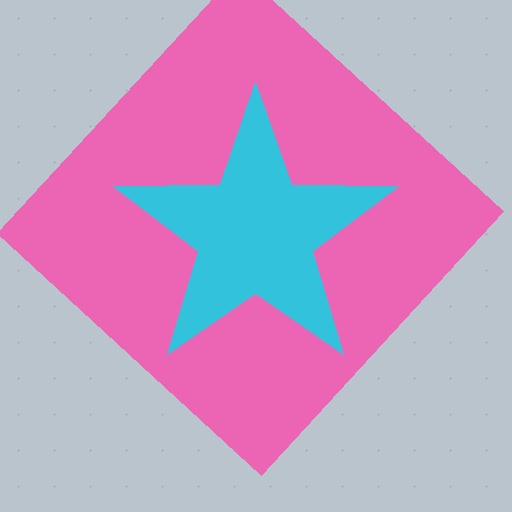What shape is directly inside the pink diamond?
The cyan star.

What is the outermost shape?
The pink diamond.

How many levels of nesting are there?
2.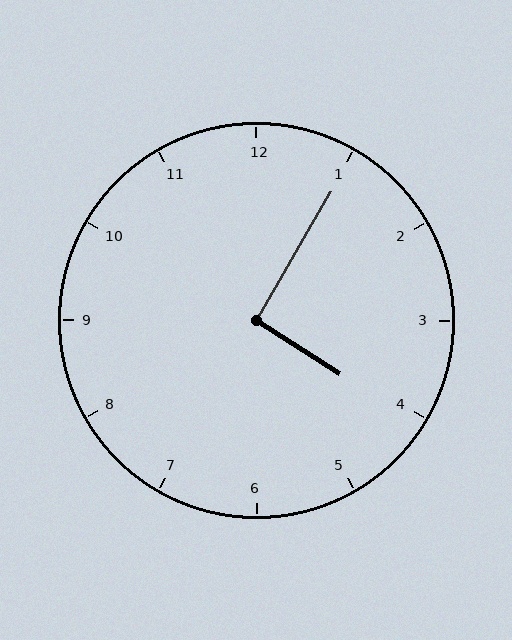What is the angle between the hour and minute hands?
Approximately 92 degrees.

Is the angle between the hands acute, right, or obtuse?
It is right.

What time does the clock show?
4:05.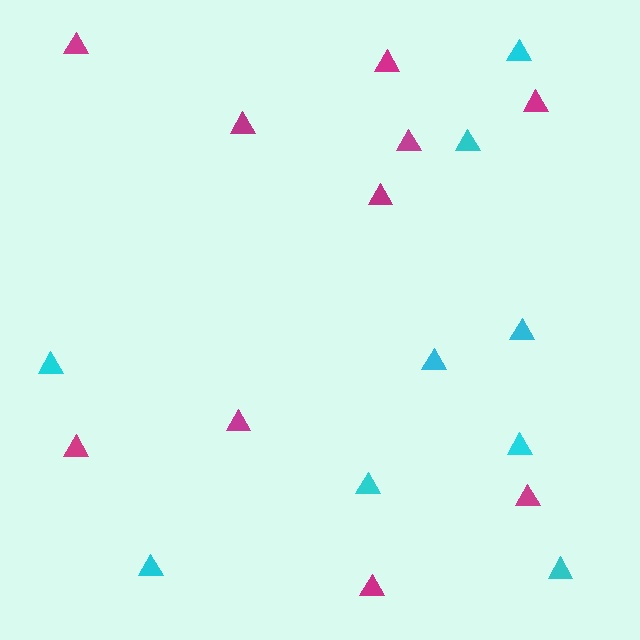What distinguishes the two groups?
There are 2 groups: one group of cyan triangles (9) and one group of magenta triangles (10).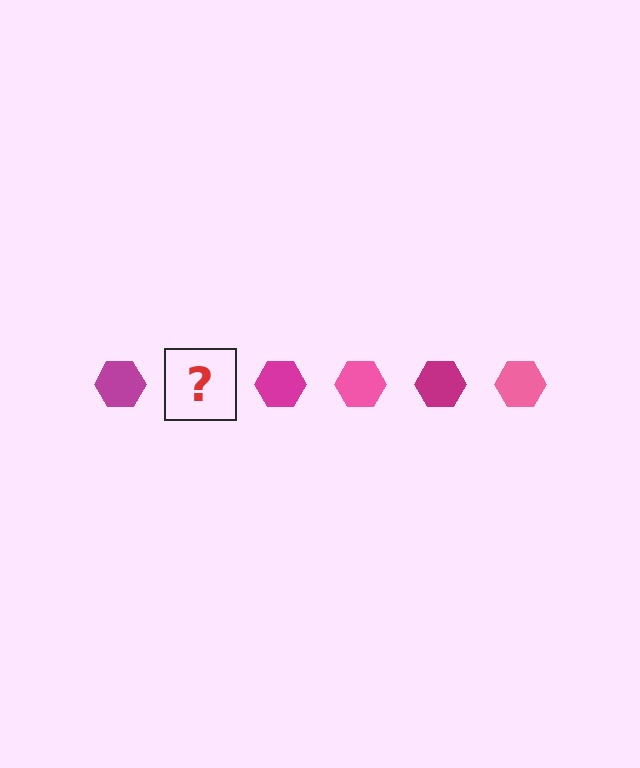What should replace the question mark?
The question mark should be replaced with a pink hexagon.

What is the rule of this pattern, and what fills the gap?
The rule is that the pattern cycles through magenta, pink hexagons. The gap should be filled with a pink hexagon.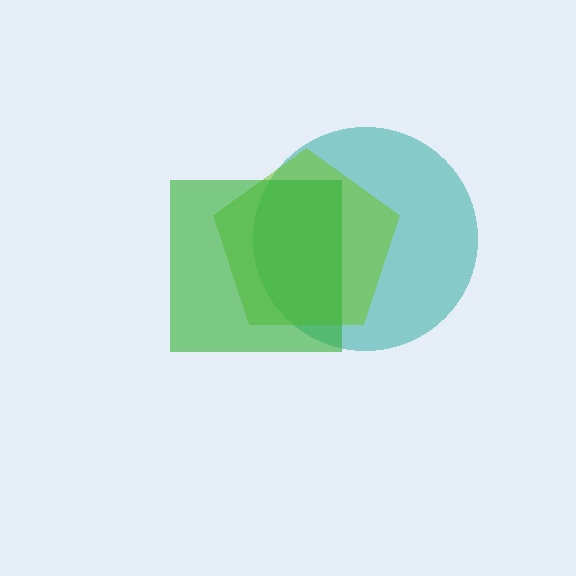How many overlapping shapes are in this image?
There are 3 overlapping shapes in the image.